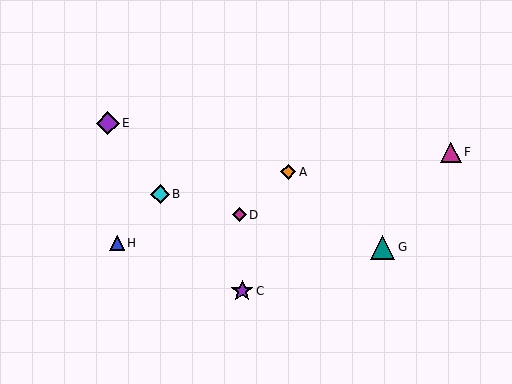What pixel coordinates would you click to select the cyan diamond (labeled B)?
Click at (160, 194) to select the cyan diamond B.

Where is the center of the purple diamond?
The center of the purple diamond is at (108, 123).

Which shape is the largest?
The teal triangle (labeled G) is the largest.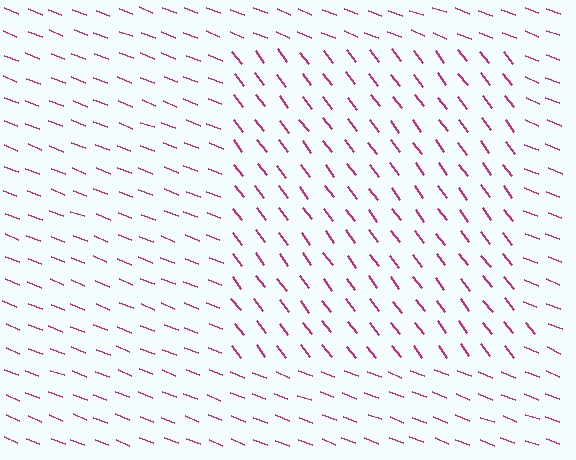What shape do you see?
I see a rectangle.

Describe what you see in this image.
The image is filled with small magenta line segments. A rectangle region in the image has lines oriented differently from the surrounding lines, creating a visible texture boundary.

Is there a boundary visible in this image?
Yes, there is a texture boundary formed by a change in line orientation.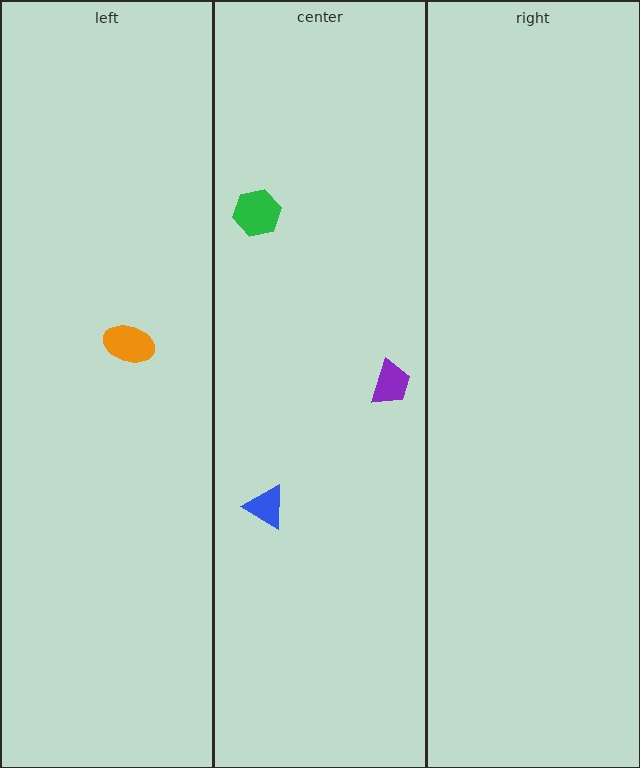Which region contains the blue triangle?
The center region.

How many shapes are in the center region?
3.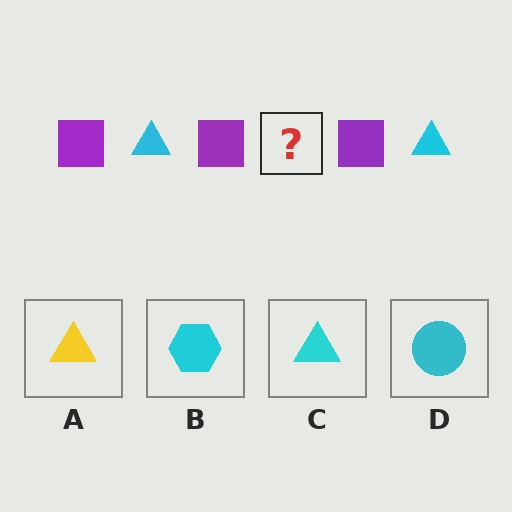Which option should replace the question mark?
Option C.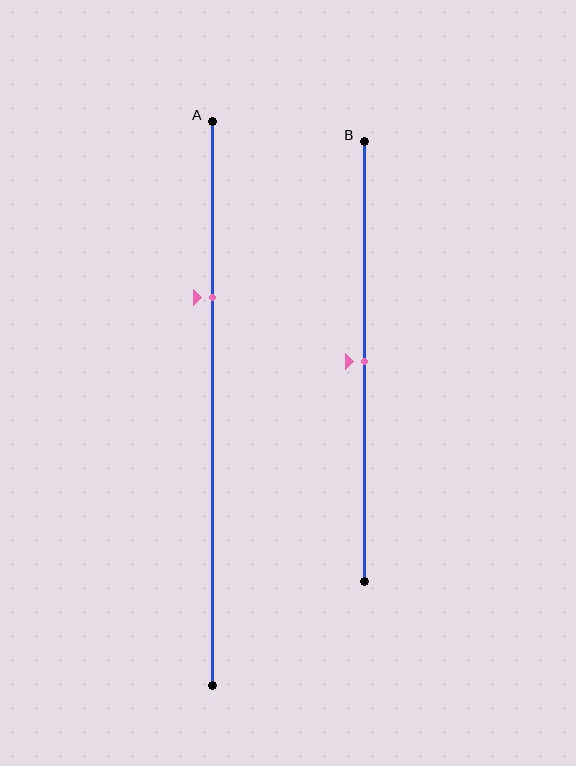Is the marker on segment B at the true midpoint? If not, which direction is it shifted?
Yes, the marker on segment B is at the true midpoint.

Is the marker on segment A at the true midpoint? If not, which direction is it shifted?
No, the marker on segment A is shifted upward by about 19% of the segment length.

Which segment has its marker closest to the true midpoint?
Segment B has its marker closest to the true midpoint.